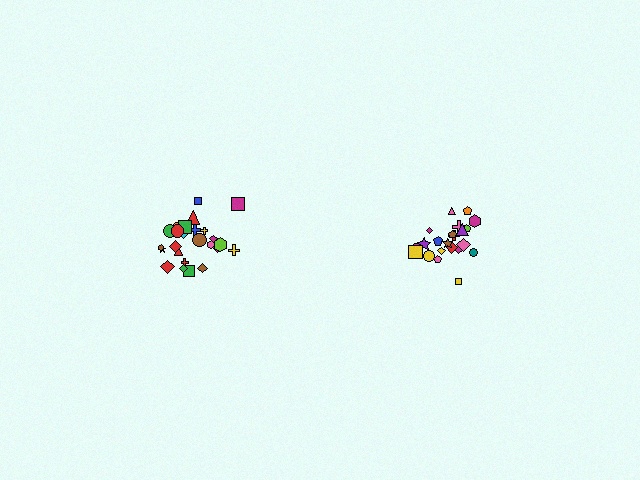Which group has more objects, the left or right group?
The left group.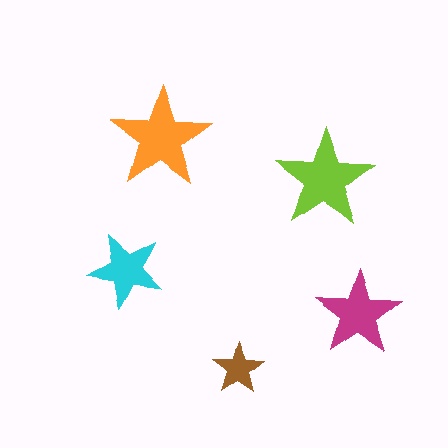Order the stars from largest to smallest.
the orange one, the lime one, the magenta one, the cyan one, the brown one.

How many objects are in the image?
There are 5 objects in the image.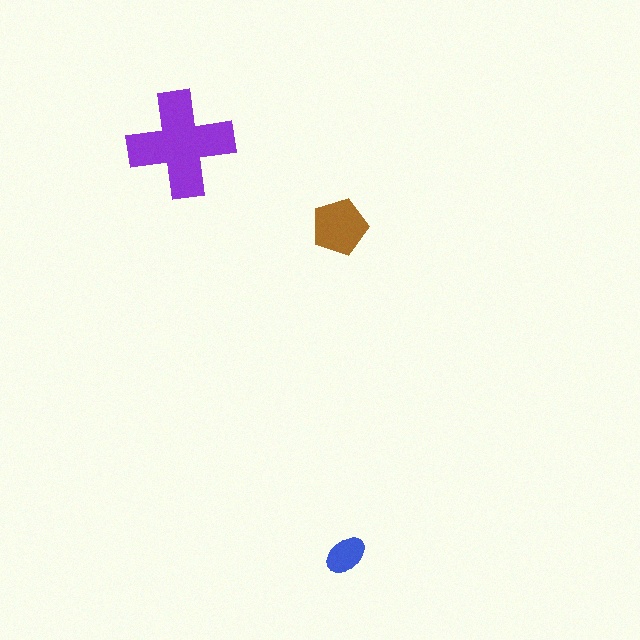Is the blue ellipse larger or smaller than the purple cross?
Smaller.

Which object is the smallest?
The blue ellipse.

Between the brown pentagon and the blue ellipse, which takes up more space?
The brown pentagon.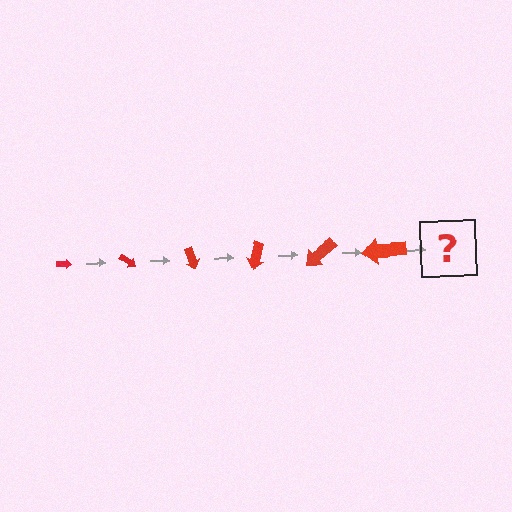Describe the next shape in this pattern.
It should be an arrow, larger than the previous one and rotated 210 degrees from the start.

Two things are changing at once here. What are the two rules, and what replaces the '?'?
The two rules are that the arrow grows larger each step and it rotates 35 degrees each step. The '?' should be an arrow, larger than the previous one and rotated 210 degrees from the start.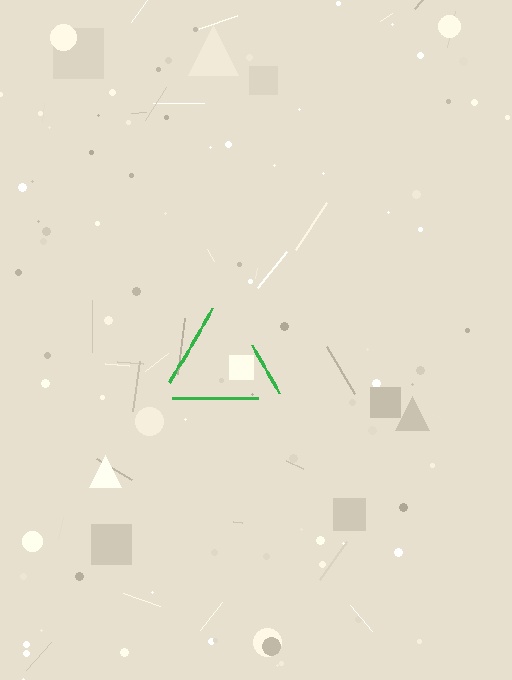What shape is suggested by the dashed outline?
The dashed outline suggests a triangle.